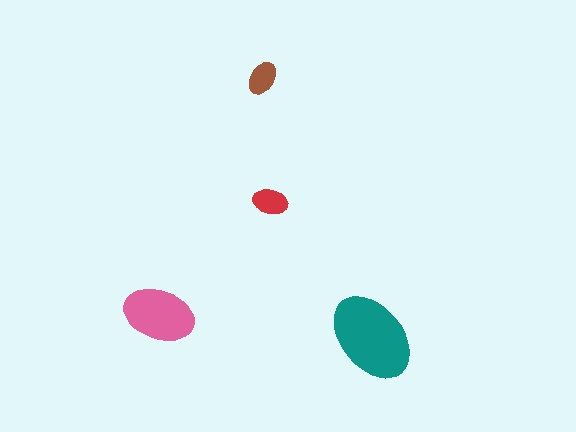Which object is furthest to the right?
The teal ellipse is rightmost.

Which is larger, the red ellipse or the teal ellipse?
The teal one.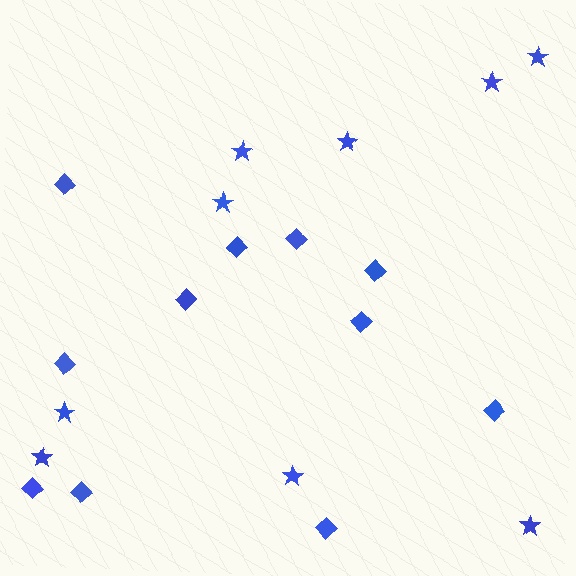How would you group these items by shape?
There are 2 groups: one group of stars (9) and one group of diamonds (11).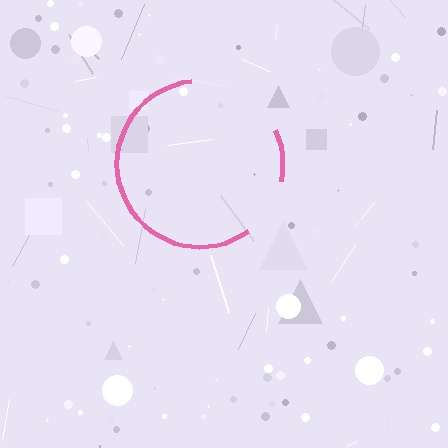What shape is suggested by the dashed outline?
The dashed outline suggests a circle.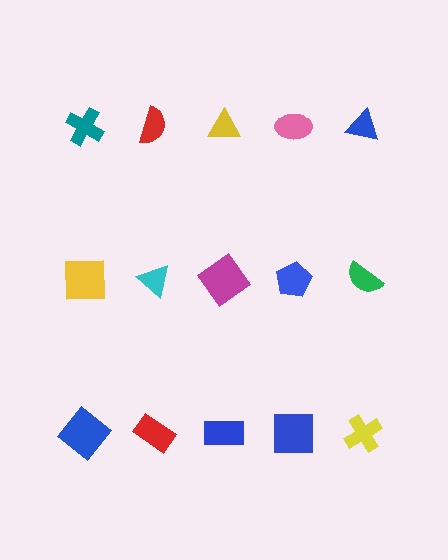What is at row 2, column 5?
A green semicircle.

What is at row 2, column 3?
A magenta diamond.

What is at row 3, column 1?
A blue diamond.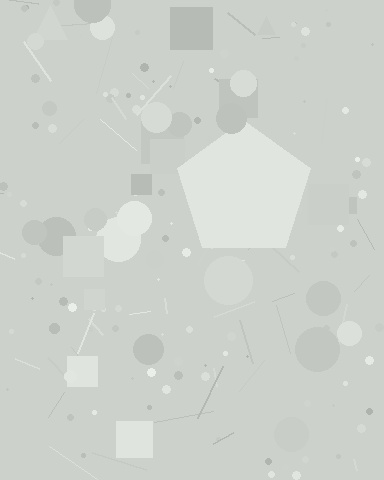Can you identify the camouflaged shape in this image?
The camouflaged shape is a pentagon.